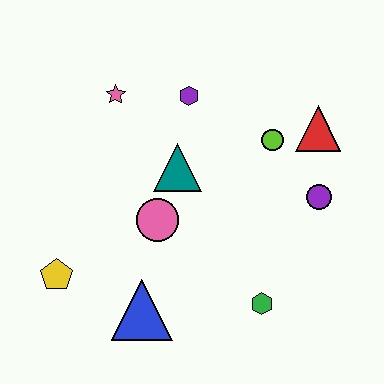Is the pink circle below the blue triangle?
No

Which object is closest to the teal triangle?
The pink circle is closest to the teal triangle.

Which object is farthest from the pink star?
The green hexagon is farthest from the pink star.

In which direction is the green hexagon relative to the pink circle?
The green hexagon is to the right of the pink circle.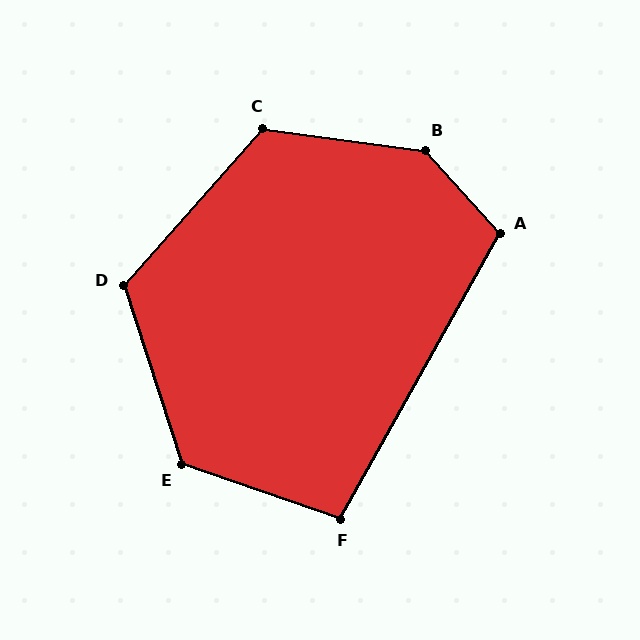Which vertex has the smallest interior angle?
F, at approximately 100 degrees.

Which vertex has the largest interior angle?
B, at approximately 139 degrees.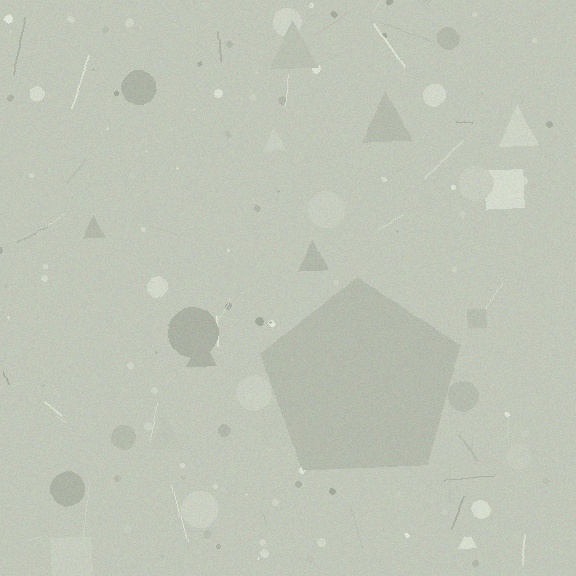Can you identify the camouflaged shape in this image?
The camouflaged shape is a pentagon.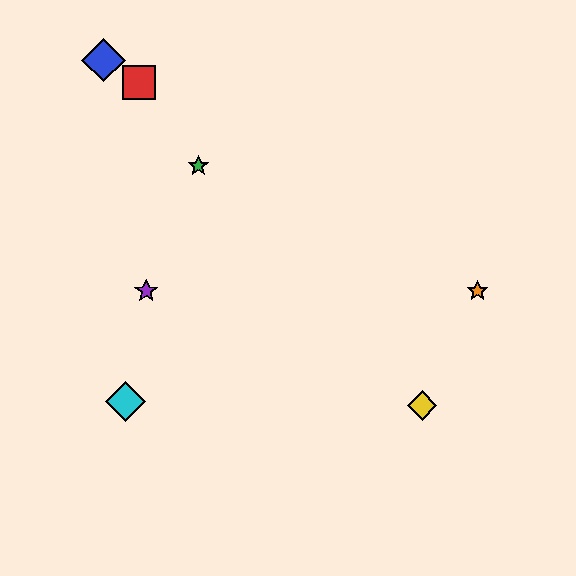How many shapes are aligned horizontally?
2 shapes (the purple star, the orange star) are aligned horizontally.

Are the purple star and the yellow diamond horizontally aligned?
No, the purple star is at y≈291 and the yellow diamond is at y≈406.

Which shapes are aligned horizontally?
The purple star, the orange star are aligned horizontally.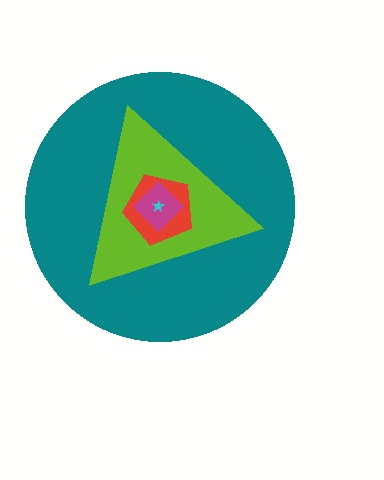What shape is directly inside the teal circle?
The lime triangle.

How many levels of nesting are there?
5.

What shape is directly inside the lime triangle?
The red pentagon.